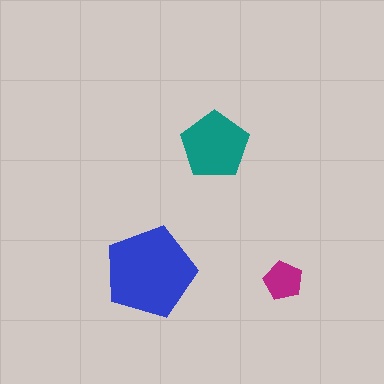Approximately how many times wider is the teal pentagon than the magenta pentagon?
About 1.5 times wider.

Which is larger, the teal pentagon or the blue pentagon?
The blue one.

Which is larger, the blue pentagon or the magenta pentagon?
The blue one.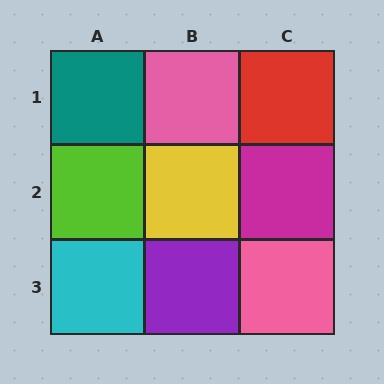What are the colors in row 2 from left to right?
Lime, yellow, magenta.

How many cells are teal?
1 cell is teal.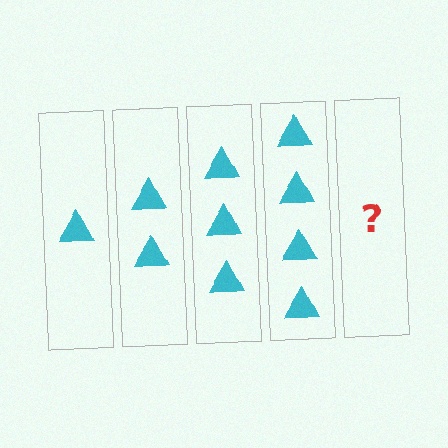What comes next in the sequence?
The next element should be 5 triangles.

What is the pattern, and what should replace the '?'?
The pattern is that each step adds one more triangle. The '?' should be 5 triangles.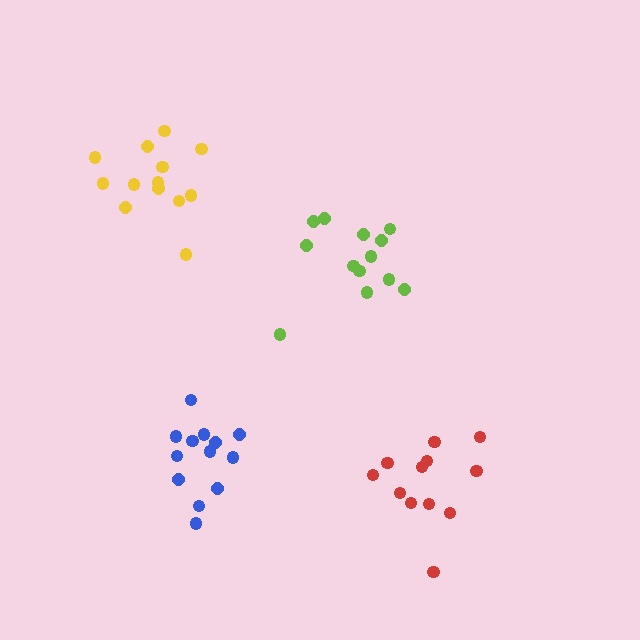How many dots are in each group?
Group 1: 13 dots, Group 2: 13 dots, Group 3: 12 dots, Group 4: 13 dots (51 total).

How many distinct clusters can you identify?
There are 4 distinct clusters.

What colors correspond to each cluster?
The clusters are colored: blue, yellow, red, lime.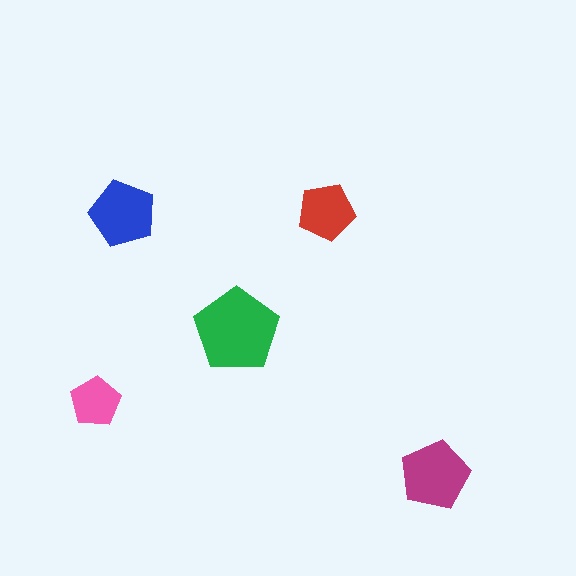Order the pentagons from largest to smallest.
the green one, the magenta one, the blue one, the red one, the pink one.